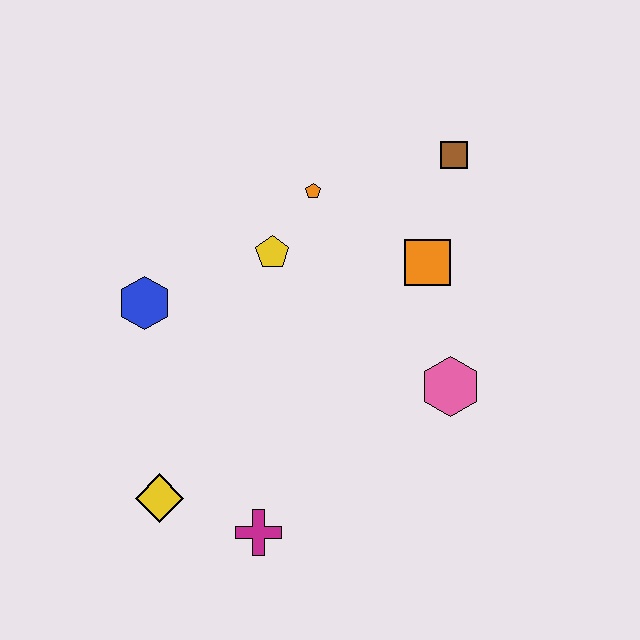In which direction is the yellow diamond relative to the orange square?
The yellow diamond is to the left of the orange square.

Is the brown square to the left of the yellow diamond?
No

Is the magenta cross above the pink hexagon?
No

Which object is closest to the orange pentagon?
The yellow pentagon is closest to the orange pentagon.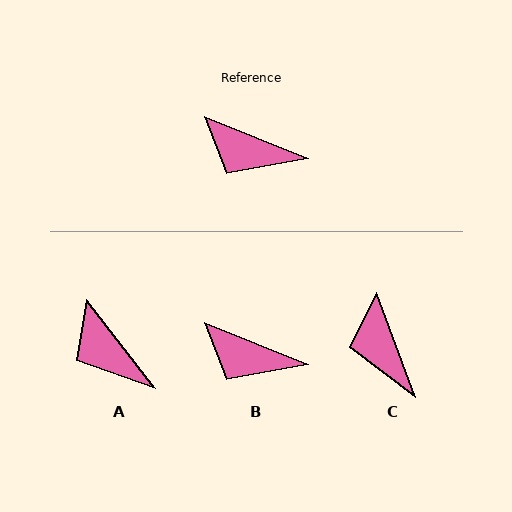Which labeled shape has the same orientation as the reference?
B.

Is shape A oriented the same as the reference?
No, it is off by about 30 degrees.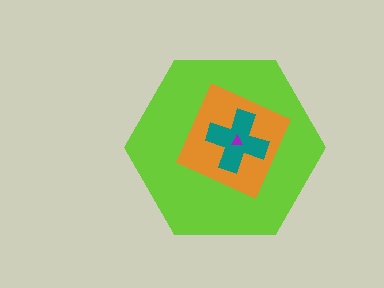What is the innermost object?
The purple triangle.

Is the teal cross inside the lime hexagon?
Yes.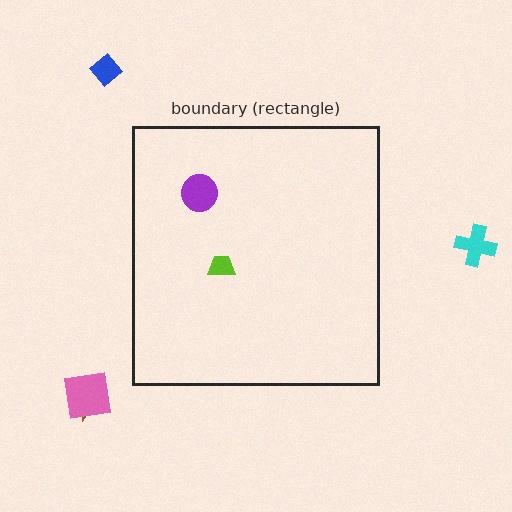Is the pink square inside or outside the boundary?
Outside.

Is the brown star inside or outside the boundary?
Outside.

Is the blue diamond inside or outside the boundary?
Outside.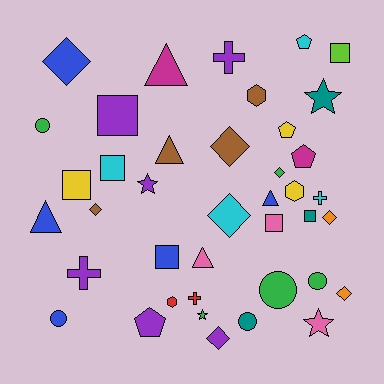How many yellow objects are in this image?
There are 3 yellow objects.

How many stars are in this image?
There are 4 stars.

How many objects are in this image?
There are 40 objects.